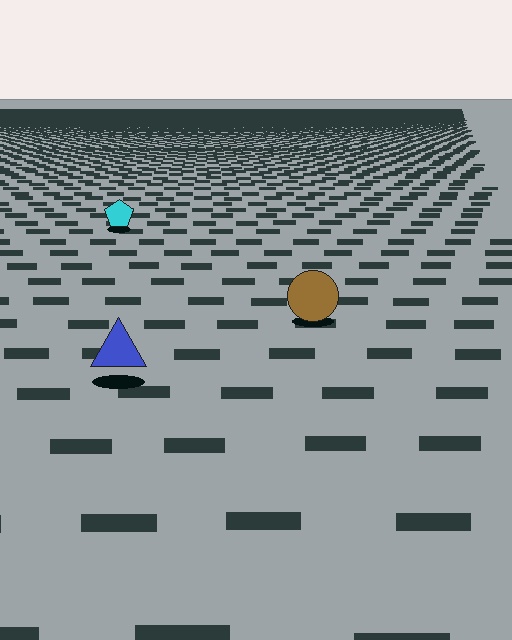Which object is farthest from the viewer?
The cyan pentagon is farthest from the viewer. It appears smaller and the ground texture around it is denser.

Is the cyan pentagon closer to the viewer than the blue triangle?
No. The blue triangle is closer — you can tell from the texture gradient: the ground texture is coarser near it.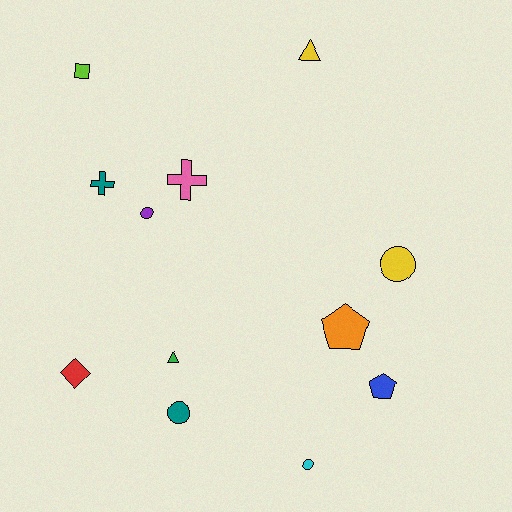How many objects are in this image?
There are 12 objects.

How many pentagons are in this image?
There are 2 pentagons.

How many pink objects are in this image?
There is 1 pink object.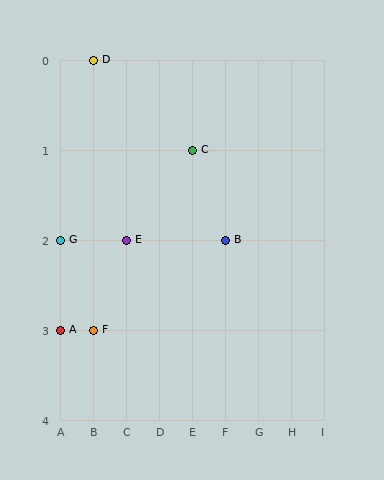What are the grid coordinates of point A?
Point A is at grid coordinates (A, 3).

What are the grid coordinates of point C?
Point C is at grid coordinates (E, 1).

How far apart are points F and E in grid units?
Points F and E are 1 column and 1 row apart (about 1.4 grid units diagonally).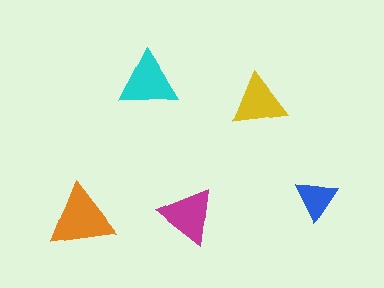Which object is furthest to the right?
The blue triangle is rightmost.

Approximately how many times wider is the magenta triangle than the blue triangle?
About 1.5 times wider.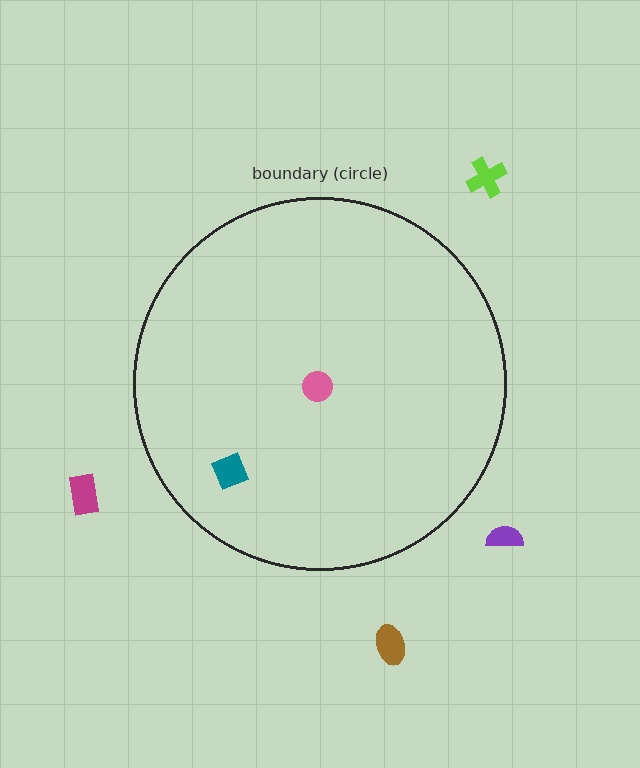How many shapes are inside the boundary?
2 inside, 4 outside.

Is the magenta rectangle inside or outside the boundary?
Outside.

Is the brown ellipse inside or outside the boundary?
Outside.